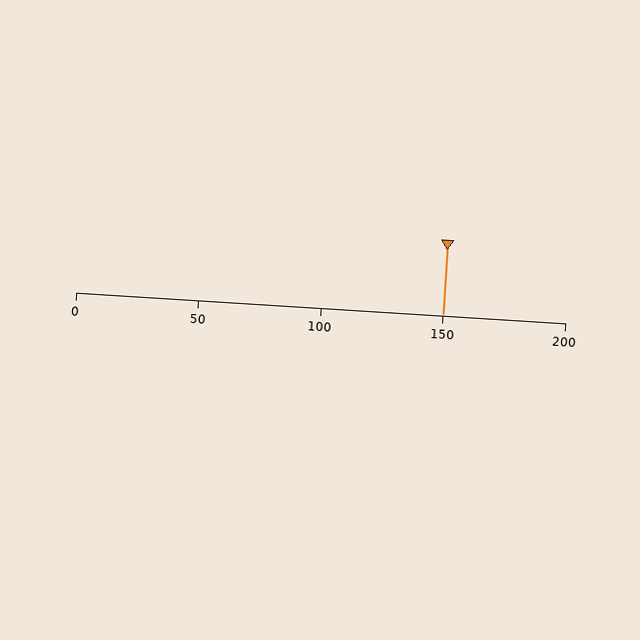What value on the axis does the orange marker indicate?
The marker indicates approximately 150.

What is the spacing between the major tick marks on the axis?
The major ticks are spaced 50 apart.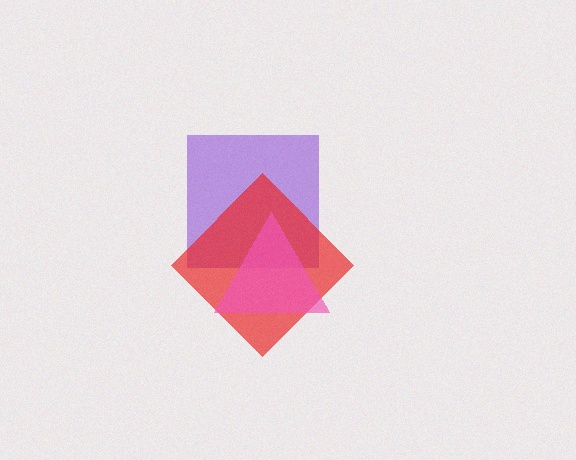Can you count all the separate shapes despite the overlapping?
Yes, there are 3 separate shapes.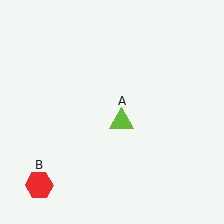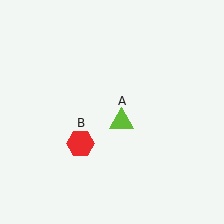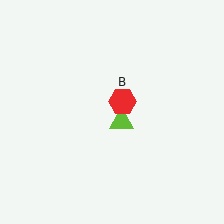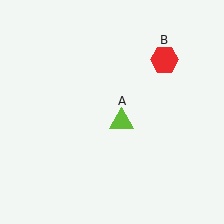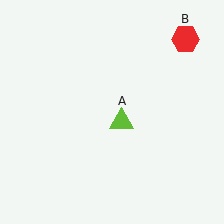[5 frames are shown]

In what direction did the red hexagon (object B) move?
The red hexagon (object B) moved up and to the right.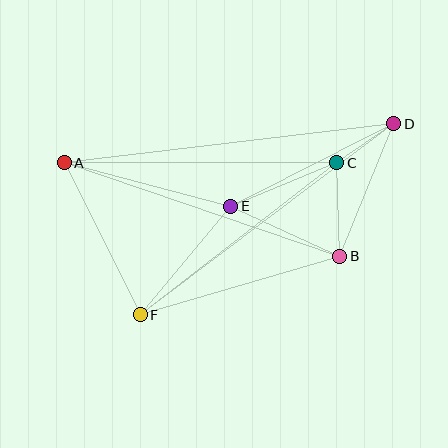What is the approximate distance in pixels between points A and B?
The distance between A and B is approximately 291 pixels.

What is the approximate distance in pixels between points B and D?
The distance between B and D is approximately 143 pixels.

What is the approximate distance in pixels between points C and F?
The distance between C and F is approximately 249 pixels.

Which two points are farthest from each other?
Points A and D are farthest from each other.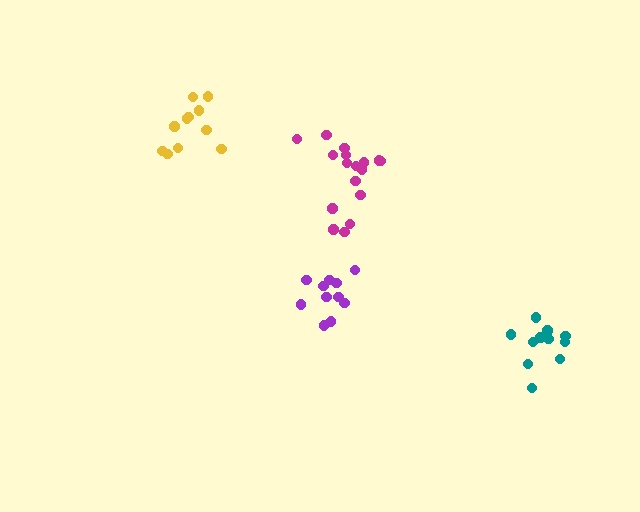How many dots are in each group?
Group 1: 17 dots, Group 2: 11 dots, Group 3: 12 dots, Group 4: 11 dots (51 total).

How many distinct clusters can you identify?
There are 4 distinct clusters.